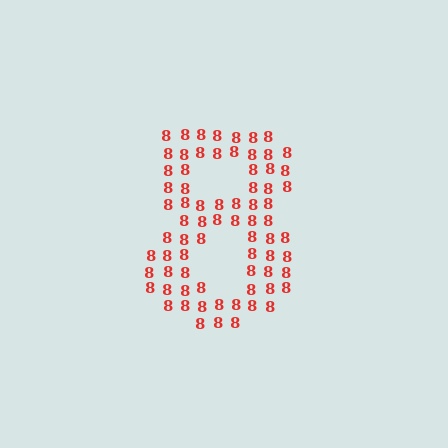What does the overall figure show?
The overall figure shows the digit 8.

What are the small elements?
The small elements are digit 8's.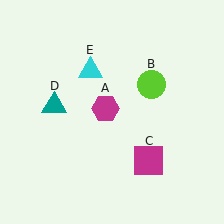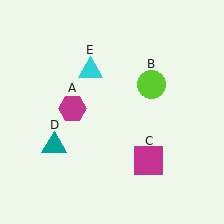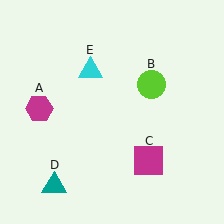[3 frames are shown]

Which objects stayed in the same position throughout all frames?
Lime circle (object B) and magenta square (object C) and cyan triangle (object E) remained stationary.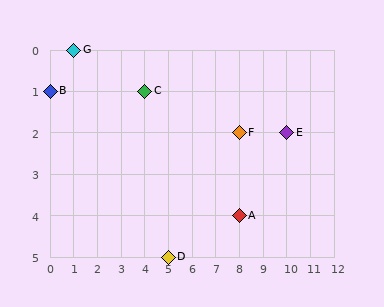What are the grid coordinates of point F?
Point F is at grid coordinates (8, 2).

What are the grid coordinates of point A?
Point A is at grid coordinates (8, 4).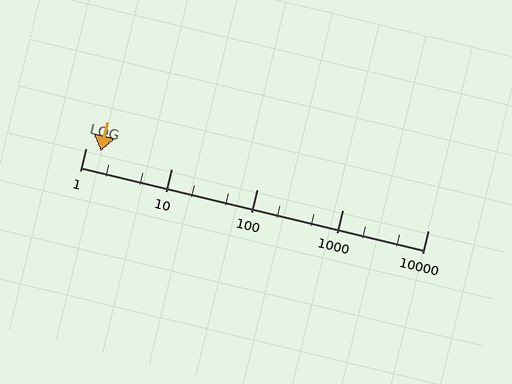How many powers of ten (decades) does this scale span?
The scale spans 4 decades, from 1 to 10000.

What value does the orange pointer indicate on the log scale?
The pointer indicates approximately 1.5.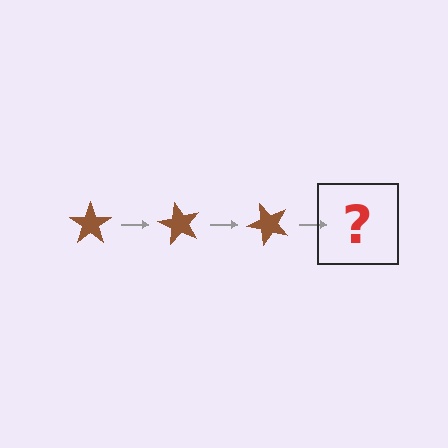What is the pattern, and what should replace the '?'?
The pattern is that the star rotates 60 degrees each step. The '?' should be a brown star rotated 180 degrees.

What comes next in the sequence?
The next element should be a brown star rotated 180 degrees.